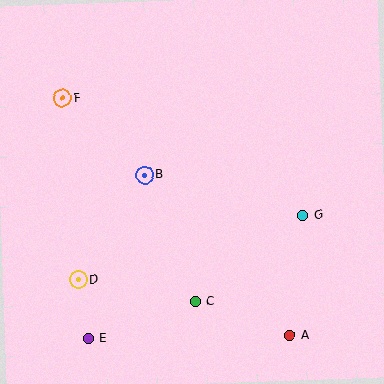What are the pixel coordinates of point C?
Point C is at (195, 302).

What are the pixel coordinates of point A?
Point A is at (290, 335).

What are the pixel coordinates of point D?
Point D is at (78, 280).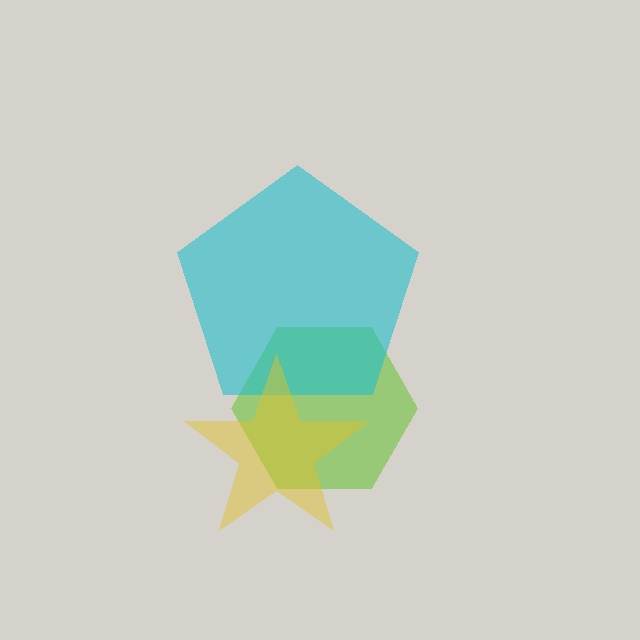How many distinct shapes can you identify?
There are 3 distinct shapes: a lime hexagon, a cyan pentagon, a yellow star.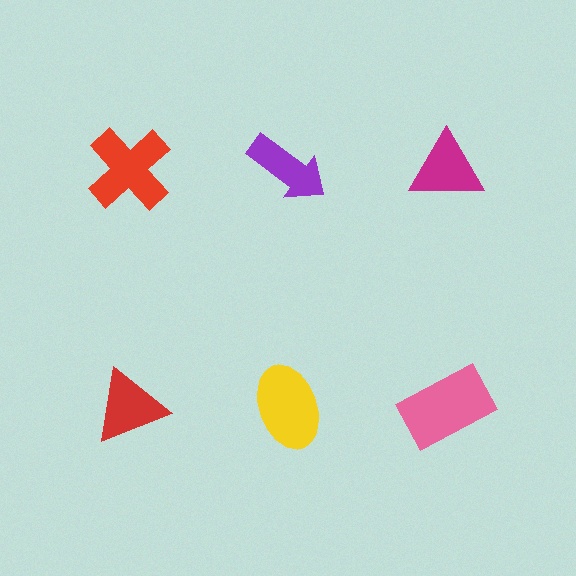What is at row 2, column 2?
A yellow ellipse.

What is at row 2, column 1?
A red triangle.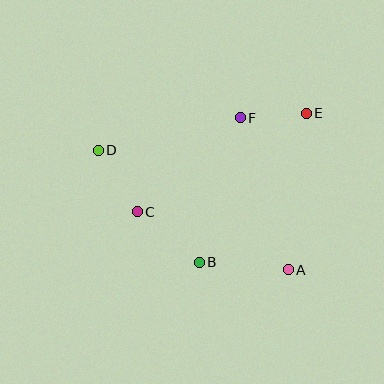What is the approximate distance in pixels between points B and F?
The distance between B and F is approximately 150 pixels.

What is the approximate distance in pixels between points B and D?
The distance between B and D is approximately 151 pixels.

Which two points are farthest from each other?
Points A and D are farthest from each other.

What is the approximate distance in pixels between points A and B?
The distance between A and B is approximately 89 pixels.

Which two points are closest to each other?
Points E and F are closest to each other.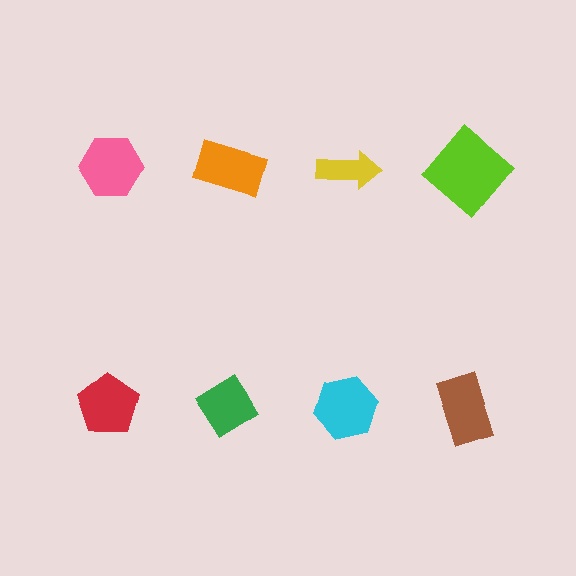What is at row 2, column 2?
A green diamond.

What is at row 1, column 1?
A pink hexagon.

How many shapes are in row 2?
4 shapes.